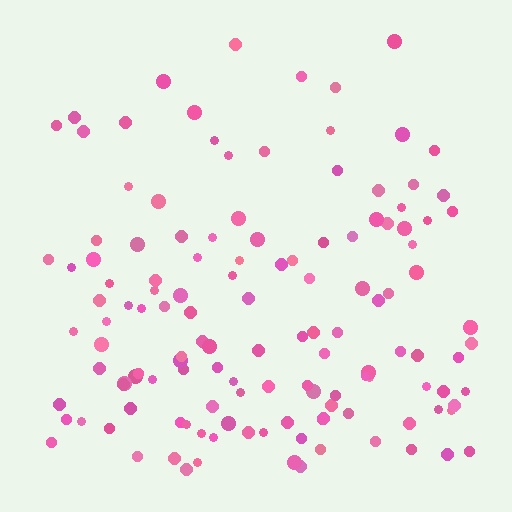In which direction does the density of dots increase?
From top to bottom, with the bottom side densest.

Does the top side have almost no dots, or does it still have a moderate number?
Still a moderate number, just noticeably fewer than the bottom.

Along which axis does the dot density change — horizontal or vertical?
Vertical.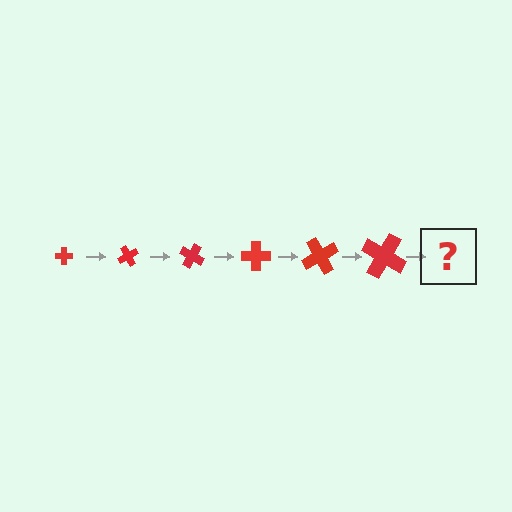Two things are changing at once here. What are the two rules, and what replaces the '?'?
The two rules are that the cross grows larger each step and it rotates 60 degrees each step. The '?' should be a cross, larger than the previous one and rotated 360 degrees from the start.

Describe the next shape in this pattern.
It should be a cross, larger than the previous one and rotated 360 degrees from the start.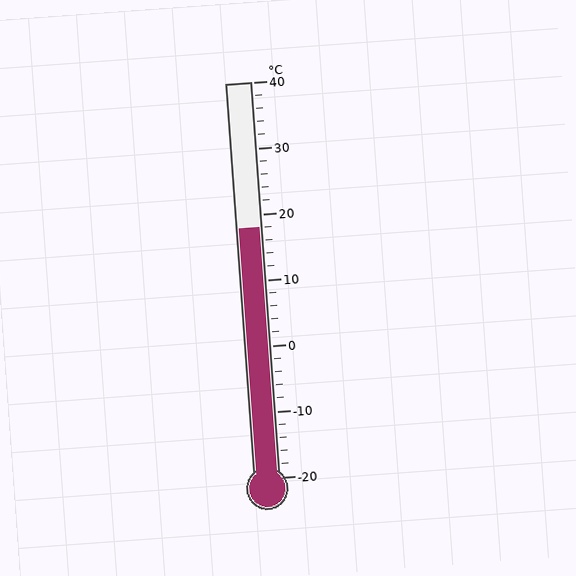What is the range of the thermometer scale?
The thermometer scale ranges from -20°C to 40°C.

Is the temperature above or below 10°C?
The temperature is above 10°C.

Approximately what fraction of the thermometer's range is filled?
The thermometer is filled to approximately 65% of its range.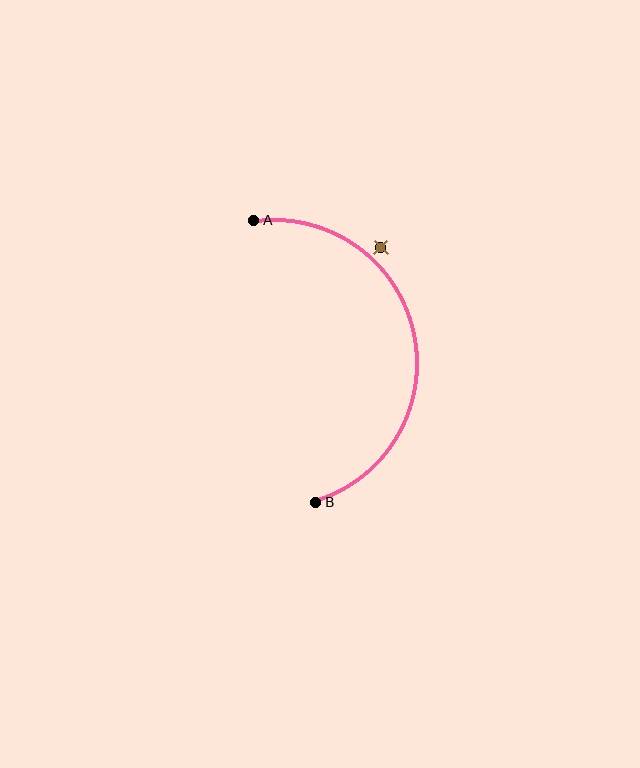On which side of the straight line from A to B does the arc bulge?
The arc bulges to the right of the straight line connecting A and B.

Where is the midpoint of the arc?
The arc midpoint is the point on the curve farthest from the straight line joining A and B. It sits to the right of that line.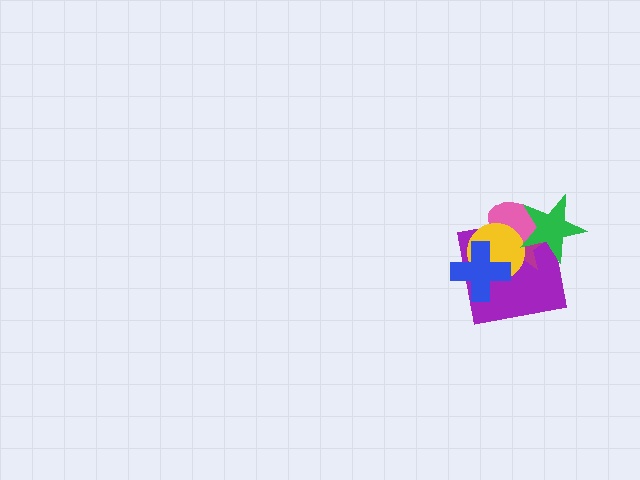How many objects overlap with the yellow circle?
4 objects overlap with the yellow circle.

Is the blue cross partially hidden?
No, no other shape covers it.